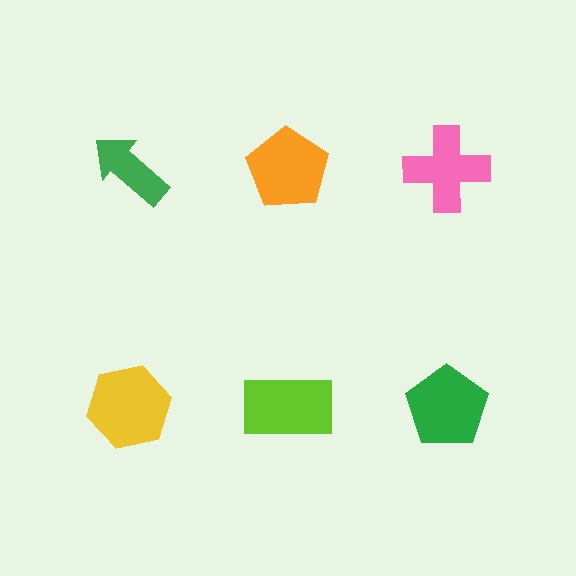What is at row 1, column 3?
A pink cross.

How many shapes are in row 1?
3 shapes.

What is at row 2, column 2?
A lime rectangle.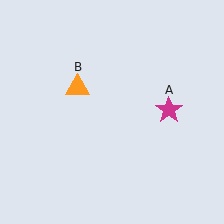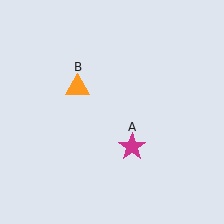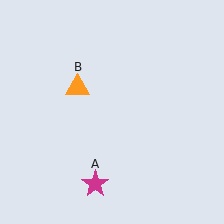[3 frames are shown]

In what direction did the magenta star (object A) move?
The magenta star (object A) moved down and to the left.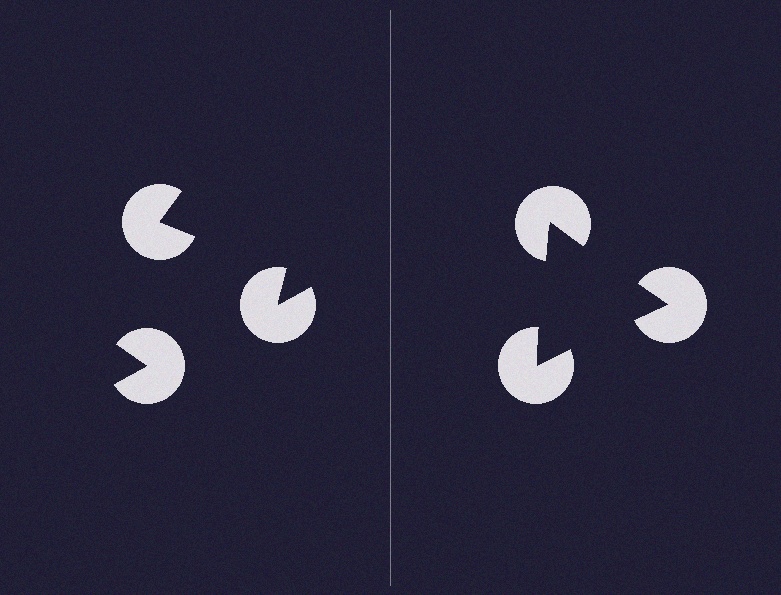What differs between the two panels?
The pac-man discs are positioned identically on both sides; only the wedge orientations differ. On the right they align to a triangle; on the left they are misaligned.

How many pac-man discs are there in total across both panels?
6 — 3 on each side.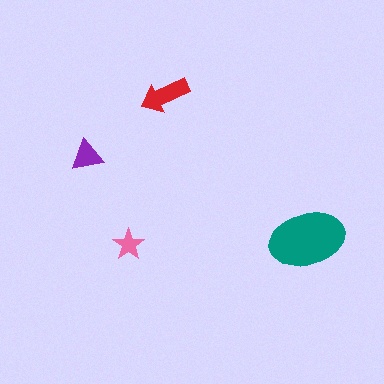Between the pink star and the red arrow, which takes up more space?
The red arrow.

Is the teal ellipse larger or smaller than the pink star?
Larger.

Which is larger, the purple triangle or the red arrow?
The red arrow.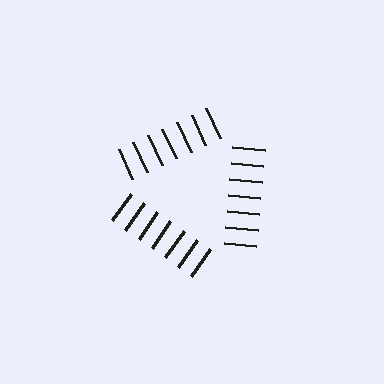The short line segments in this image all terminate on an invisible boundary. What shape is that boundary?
An illusory triangle — the line segments terminate on its edges but no continuous stroke is drawn.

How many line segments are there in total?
21 — 7 along each of the 3 edges.